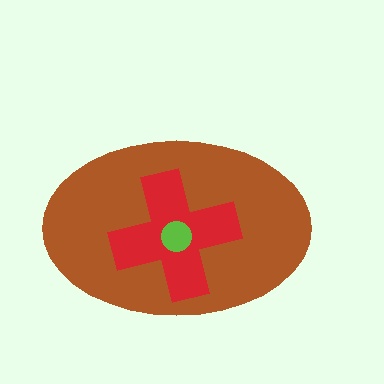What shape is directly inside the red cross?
The lime circle.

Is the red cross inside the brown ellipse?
Yes.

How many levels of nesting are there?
3.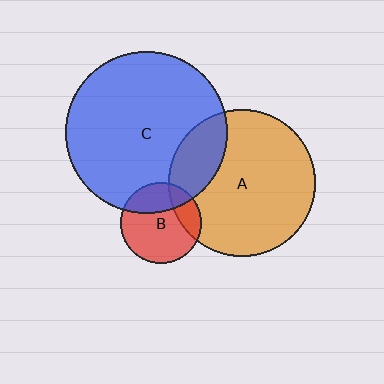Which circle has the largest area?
Circle C (blue).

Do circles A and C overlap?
Yes.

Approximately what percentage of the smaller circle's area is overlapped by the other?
Approximately 20%.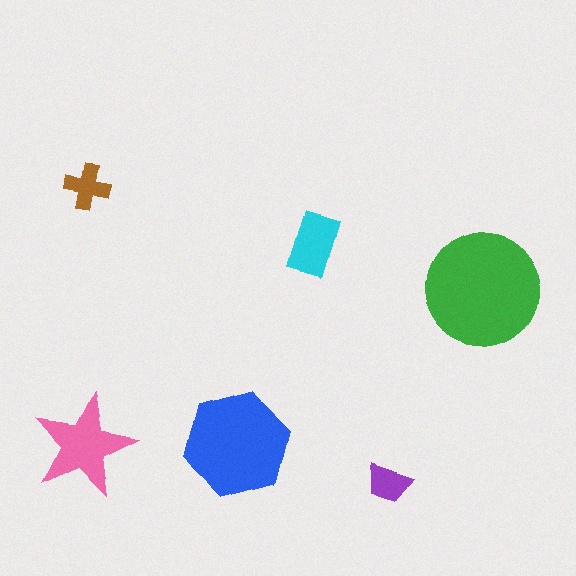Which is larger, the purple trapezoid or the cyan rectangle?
The cyan rectangle.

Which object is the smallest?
The purple trapezoid.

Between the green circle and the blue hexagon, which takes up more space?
The green circle.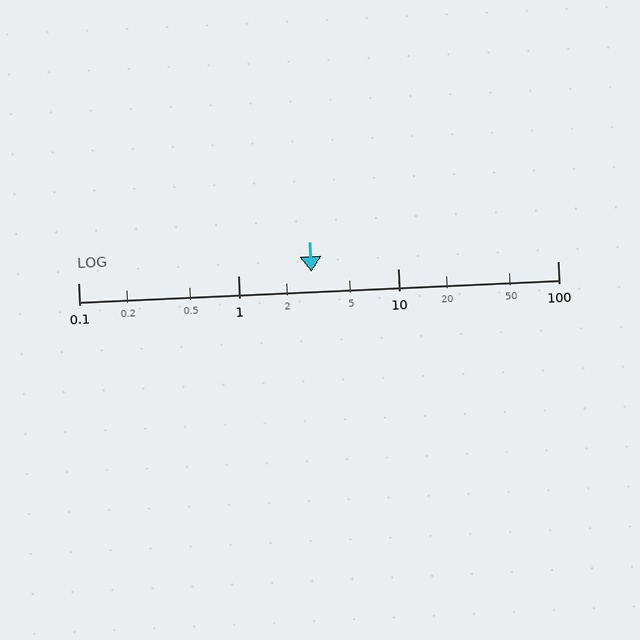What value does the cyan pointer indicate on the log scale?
The pointer indicates approximately 2.9.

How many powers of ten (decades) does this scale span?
The scale spans 3 decades, from 0.1 to 100.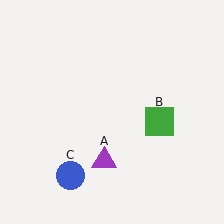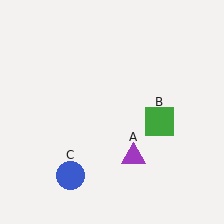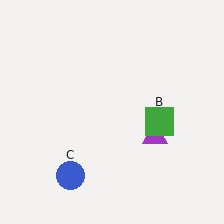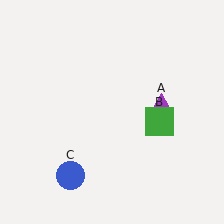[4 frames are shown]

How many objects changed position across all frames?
1 object changed position: purple triangle (object A).